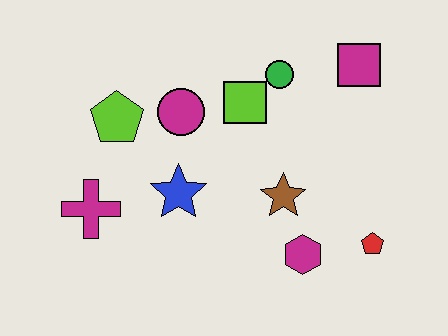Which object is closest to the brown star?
The magenta hexagon is closest to the brown star.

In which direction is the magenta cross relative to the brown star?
The magenta cross is to the left of the brown star.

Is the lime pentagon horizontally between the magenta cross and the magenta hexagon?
Yes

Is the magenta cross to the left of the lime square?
Yes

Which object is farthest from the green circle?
The magenta cross is farthest from the green circle.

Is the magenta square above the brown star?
Yes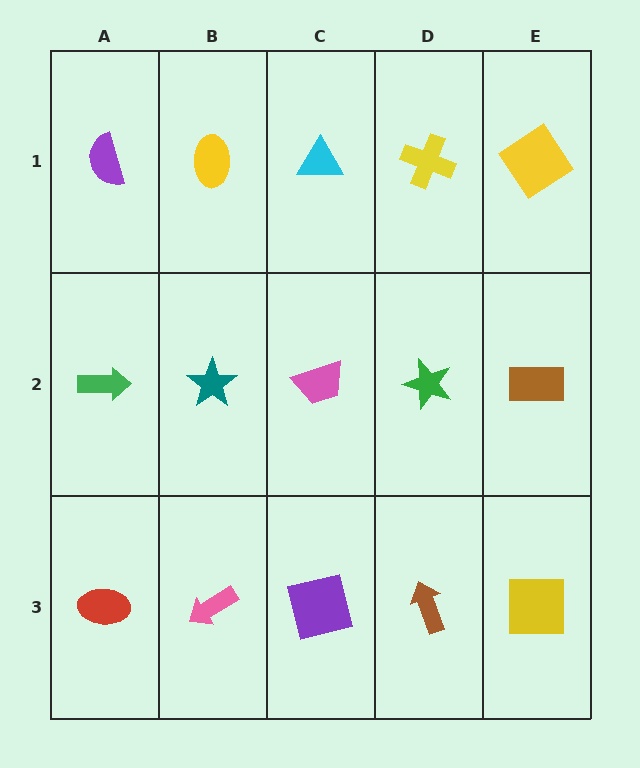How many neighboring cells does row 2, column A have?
3.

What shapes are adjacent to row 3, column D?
A green star (row 2, column D), a purple square (row 3, column C), a yellow square (row 3, column E).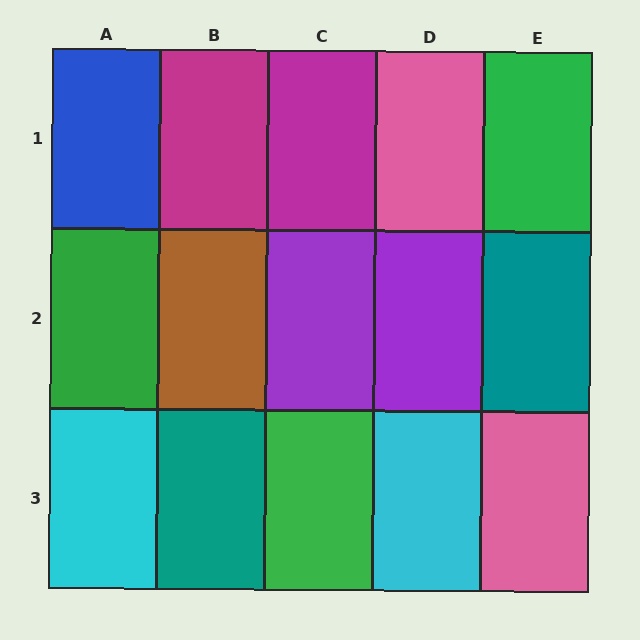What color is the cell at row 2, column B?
Brown.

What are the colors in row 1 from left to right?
Blue, magenta, magenta, pink, green.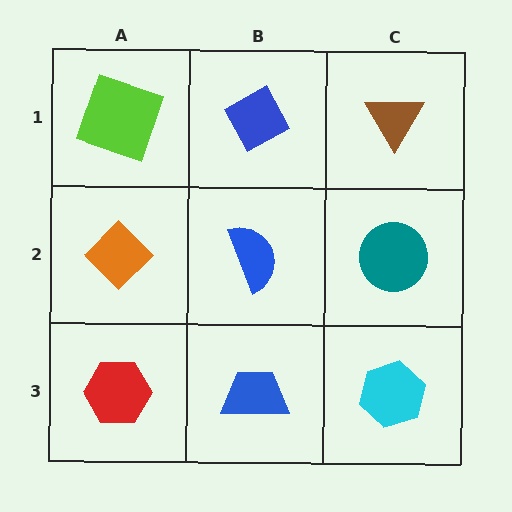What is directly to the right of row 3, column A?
A blue trapezoid.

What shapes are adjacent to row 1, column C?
A teal circle (row 2, column C), a blue diamond (row 1, column B).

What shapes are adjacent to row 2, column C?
A brown triangle (row 1, column C), a cyan hexagon (row 3, column C), a blue semicircle (row 2, column B).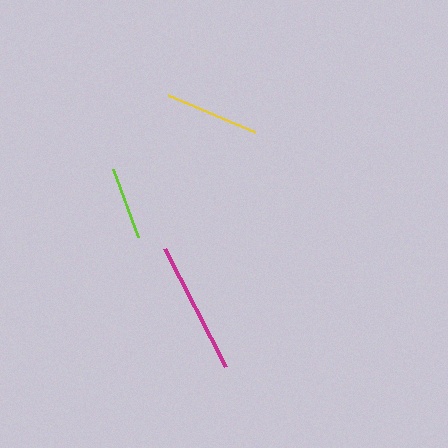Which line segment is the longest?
The magenta line is the longest at approximately 133 pixels.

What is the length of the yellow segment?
The yellow segment is approximately 95 pixels long.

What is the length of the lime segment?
The lime segment is approximately 73 pixels long.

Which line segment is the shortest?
The lime line is the shortest at approximately 73 pixels.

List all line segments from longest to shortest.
From longest to shortest: magenta, yellow, lime.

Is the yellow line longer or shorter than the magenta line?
The magenta line is longer than the yellow line.